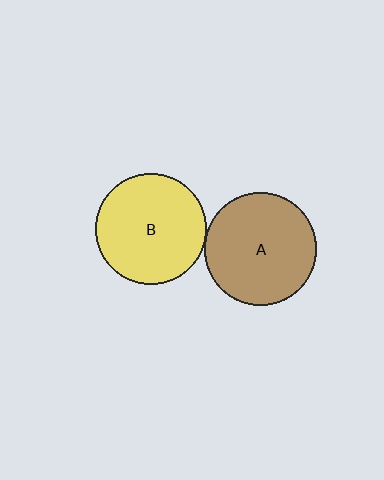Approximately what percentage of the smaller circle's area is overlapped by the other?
Approximately 5%.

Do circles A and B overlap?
Yes.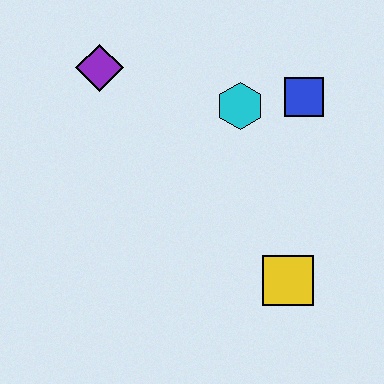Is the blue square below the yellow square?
No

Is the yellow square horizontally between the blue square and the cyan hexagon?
Yes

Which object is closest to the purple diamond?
The cyan hexagon is closest to the purple diamond.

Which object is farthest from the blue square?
The purple diamond is farthest from the blue square.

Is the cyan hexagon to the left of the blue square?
Yes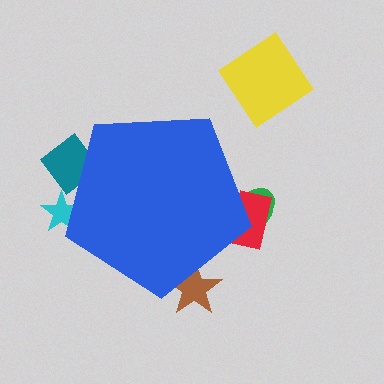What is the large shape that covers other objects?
A blue pentagon.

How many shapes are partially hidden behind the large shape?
5 shapes are partially hidden.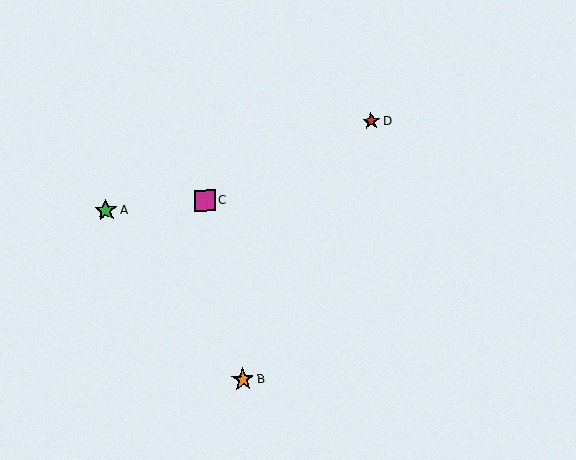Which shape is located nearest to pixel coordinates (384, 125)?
The red star (labeled D) at (371, 121) is nearest to that location.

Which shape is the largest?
The orange star (labeled B) is the largest.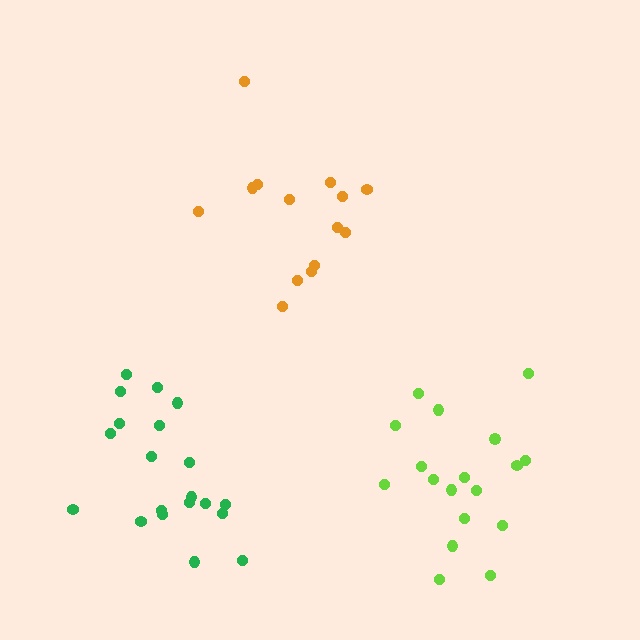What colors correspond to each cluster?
The clusters are colored: green, orange, lime.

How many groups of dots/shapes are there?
There are 3 groups.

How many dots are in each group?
Group 1: 20 dots, Group 2: 14 dots, Group 3: 18 dots (52 total).